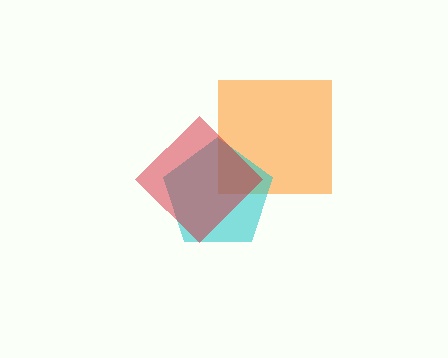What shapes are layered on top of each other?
The layered shapes are: an orange square, a cyan pentagon, a red diamond.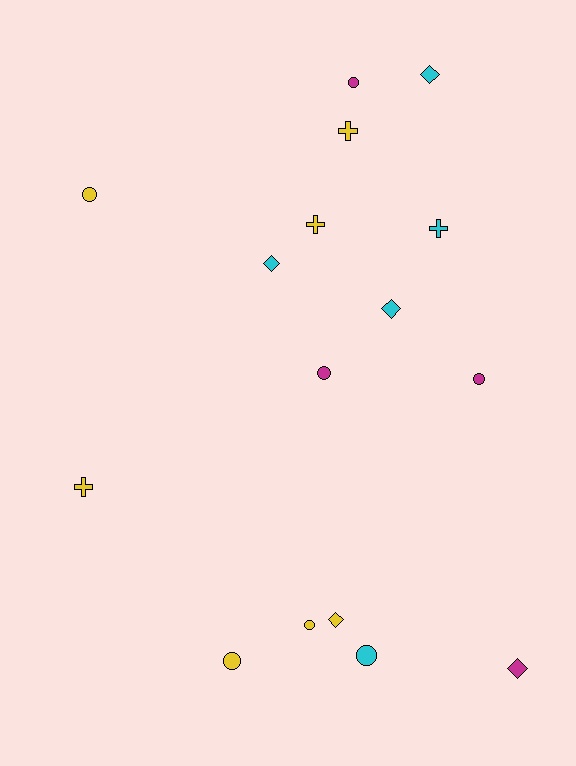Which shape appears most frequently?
Circle, with 7 objects.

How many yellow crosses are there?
There are 3 yellow crosses.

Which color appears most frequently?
Yellow, with 7 objects.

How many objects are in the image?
There are 16 objects.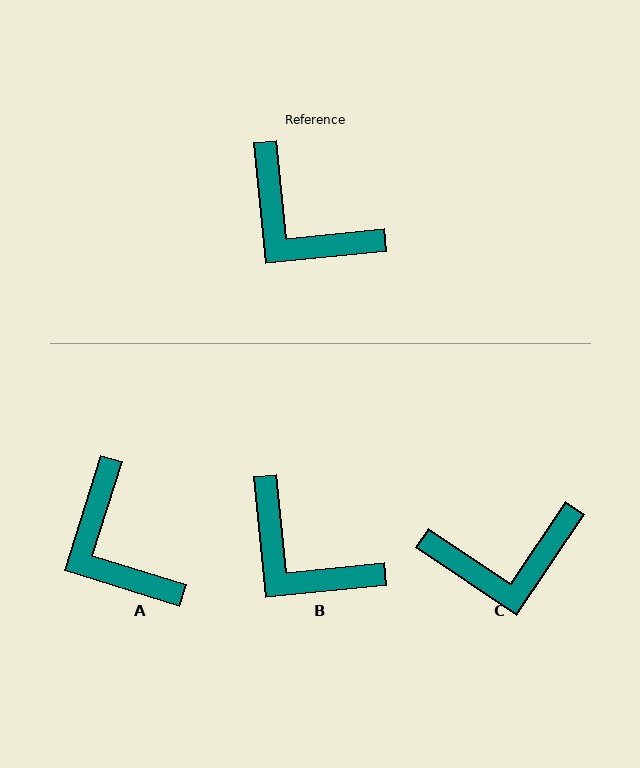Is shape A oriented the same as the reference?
No, it is off by about 23 degrees.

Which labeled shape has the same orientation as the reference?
B.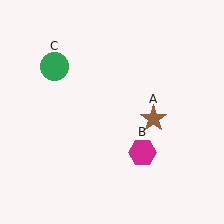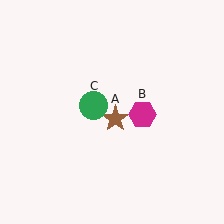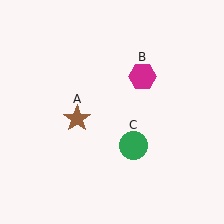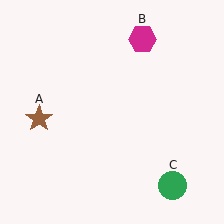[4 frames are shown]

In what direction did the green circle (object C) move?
The green circle (object C) moved down and to the right.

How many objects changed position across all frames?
3 objects changed position: brown star (object A), magenta hexagon (object B), green circle (object C).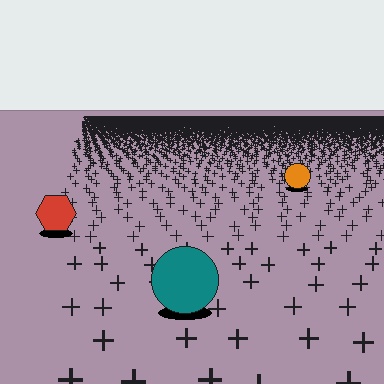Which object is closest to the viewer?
The teal circle is closest. The texture marks near it are larger and more spread out.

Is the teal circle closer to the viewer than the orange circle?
Yes. The teal circle is closer — you can tell from the texture gradient: the ground texture is coarser near it.